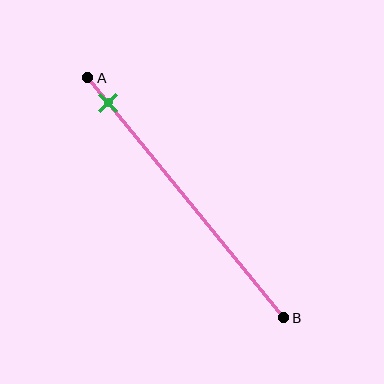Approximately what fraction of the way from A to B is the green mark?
The green mark is approximately 10% of the way from A to B.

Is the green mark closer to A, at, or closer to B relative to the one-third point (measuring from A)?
The green mark is closer to point A than the one-third point of segment AB.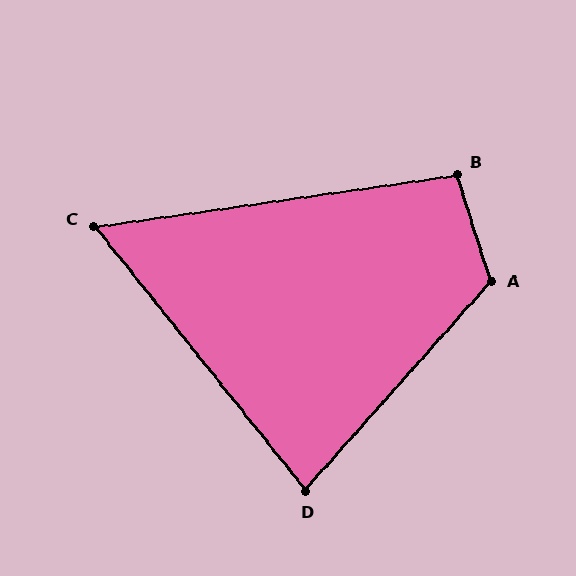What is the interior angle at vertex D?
Approximately 80 degrees (acute).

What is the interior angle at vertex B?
Approximately 100 degrees (obtuse).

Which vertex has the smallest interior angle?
C, at approximately 59 degrees.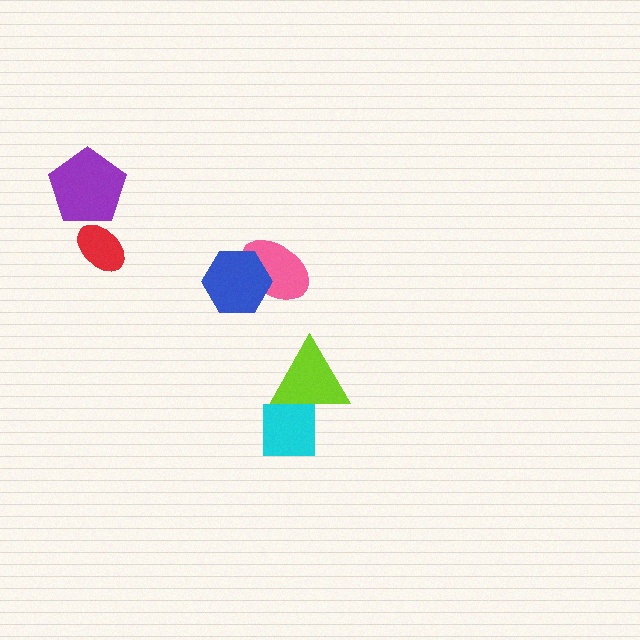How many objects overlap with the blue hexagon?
1 object overlaps with the blue hexagon.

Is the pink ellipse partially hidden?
Yes, it is partially covered by another shape.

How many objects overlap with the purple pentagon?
0 objects overlap with the purple pentagon.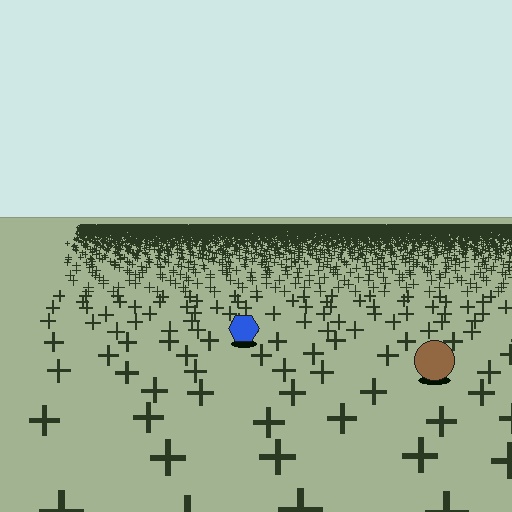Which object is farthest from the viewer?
The blue hexagon is farthest from the viewer. It appears smaller and the ground texture around it is denser.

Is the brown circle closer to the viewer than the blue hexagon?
Yes. The brown circle is closer — you can tell from the texture gradient: the ground texture is coarser near it.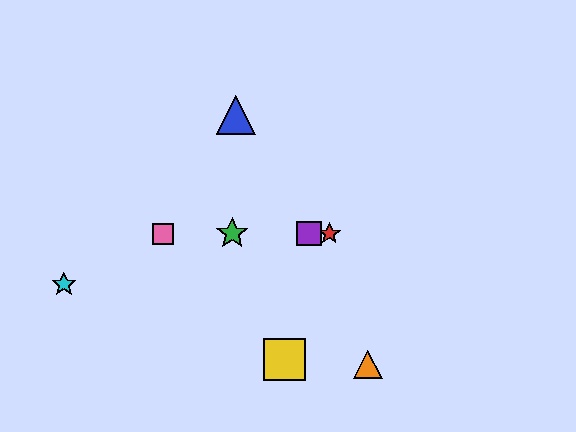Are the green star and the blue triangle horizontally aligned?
No, the green star is at y≈234 and the blue triangle is at y≈115.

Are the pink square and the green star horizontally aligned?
Yes, both are at y≈234.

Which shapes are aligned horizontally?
The red star, the green star, the purple square, the pink square are aligned horizontally.